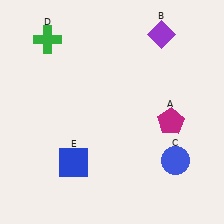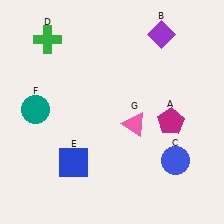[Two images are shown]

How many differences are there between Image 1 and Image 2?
There are 2 differences between the two images.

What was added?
A teal circle (F), a pink triangle (G) were added in Image 2.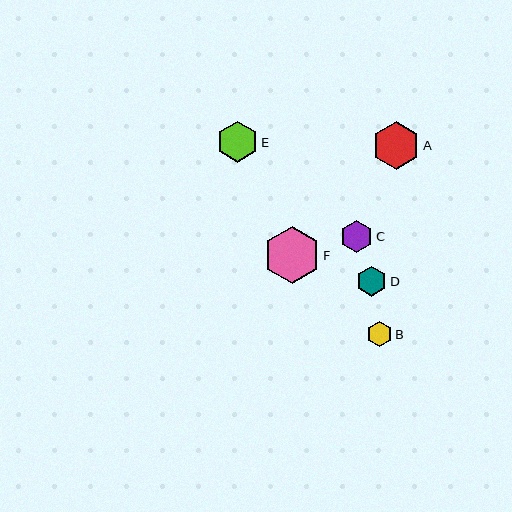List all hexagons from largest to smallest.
From largest to smallest: F, A, E, C, D, B.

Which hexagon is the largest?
Hexagon F is the largest with a size of approximately 56 pixels.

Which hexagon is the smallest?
Hexagon B is the smallest with a size of approximately 26 pixels.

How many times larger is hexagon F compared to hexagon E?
Hexagon F is approximately 1.4 times the size of hexagon E.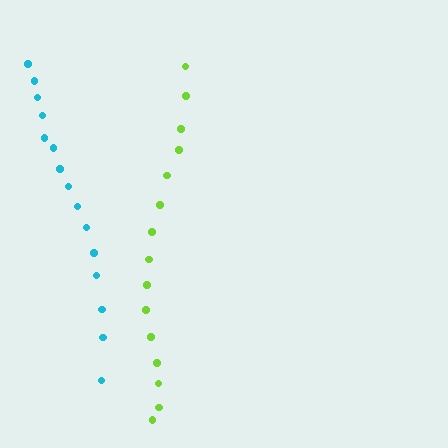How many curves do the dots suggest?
There are 2 distinct paths.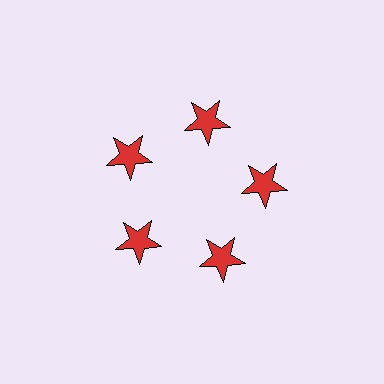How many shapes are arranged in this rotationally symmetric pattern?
There are 5 shapes, arranged in 5 groups of 1.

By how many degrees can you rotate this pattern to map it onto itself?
The pattern maps onto itself every 72 degrees of rotation.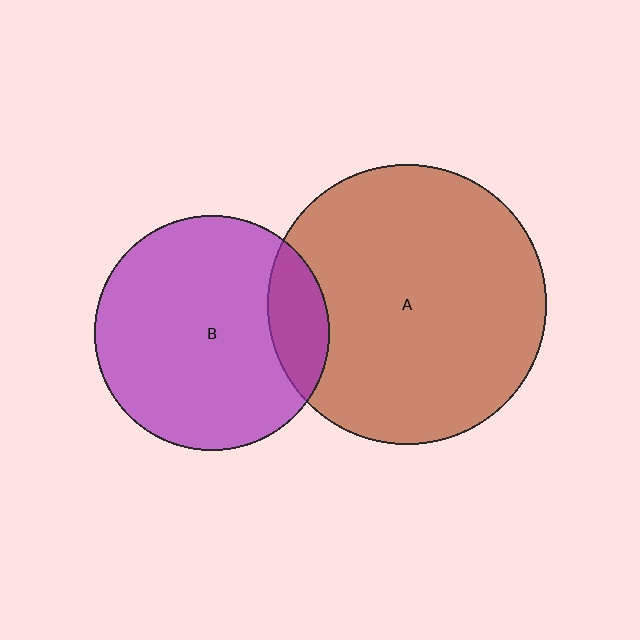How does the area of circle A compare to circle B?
Approximately 1.4 times.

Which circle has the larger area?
Circle A (brown).